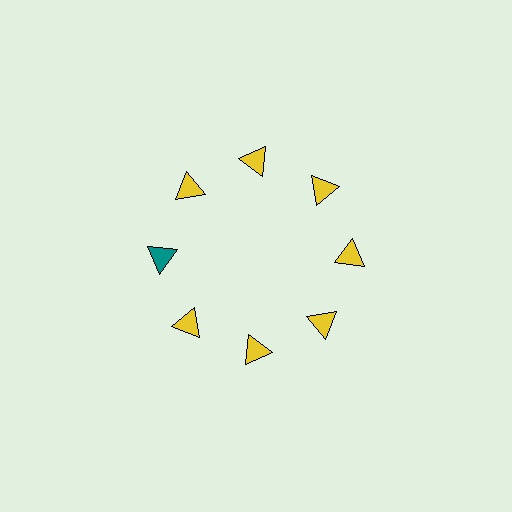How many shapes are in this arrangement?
There are 8 shapes arranged in a ring pattern.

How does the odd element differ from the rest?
It has a different color: teal instead of yellow.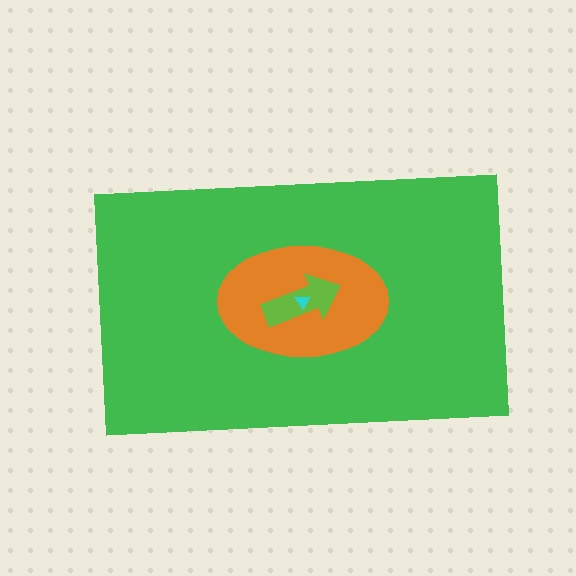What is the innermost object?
The cyan triangle.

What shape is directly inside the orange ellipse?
The lime arrow.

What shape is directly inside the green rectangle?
The orange ellipse.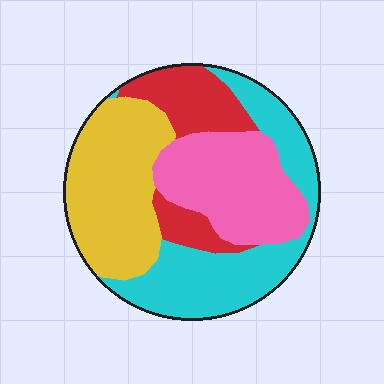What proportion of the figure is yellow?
Yellow takes up between a sixth and a third of the figure.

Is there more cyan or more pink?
Cyan.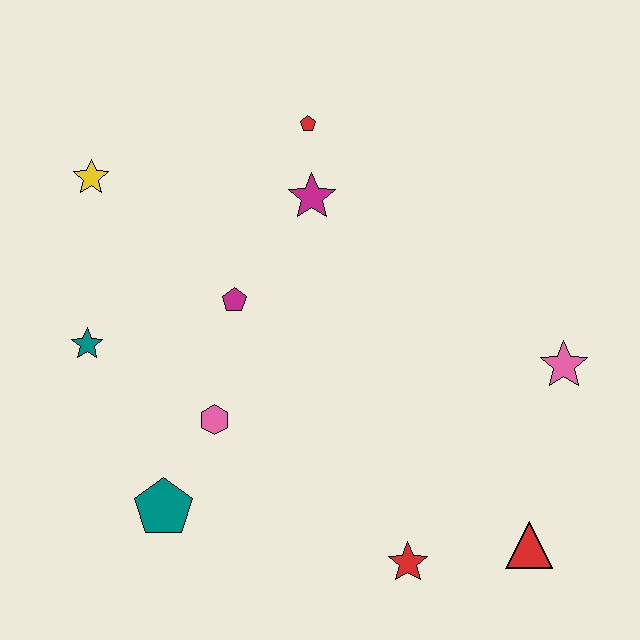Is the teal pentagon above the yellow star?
No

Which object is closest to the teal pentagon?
The pink hexagon is closest to the teal pentagon.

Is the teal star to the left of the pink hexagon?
Yes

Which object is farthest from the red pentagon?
The red triangle is farthest from the red pentagon.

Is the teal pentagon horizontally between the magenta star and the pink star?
No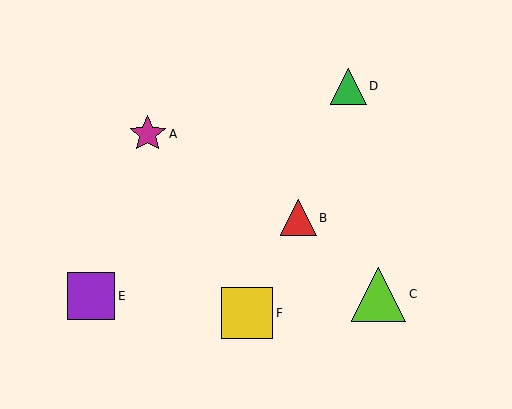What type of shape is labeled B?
Shape B is a red triangle.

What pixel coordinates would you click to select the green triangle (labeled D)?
Click at (348, 86) to select the green triangle D.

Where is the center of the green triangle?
The center of the green triangle is at (348, 86).